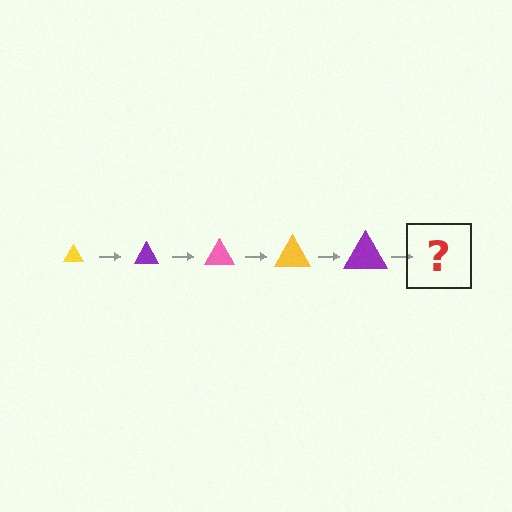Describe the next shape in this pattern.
It should be a pink triangle, larger than the previous one.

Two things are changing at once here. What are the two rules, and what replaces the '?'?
The two rules are that the triangle grows larger each step and the color cycles through yellow, purple, and pink. The '?' should be a pink triangle, larger than the previous one.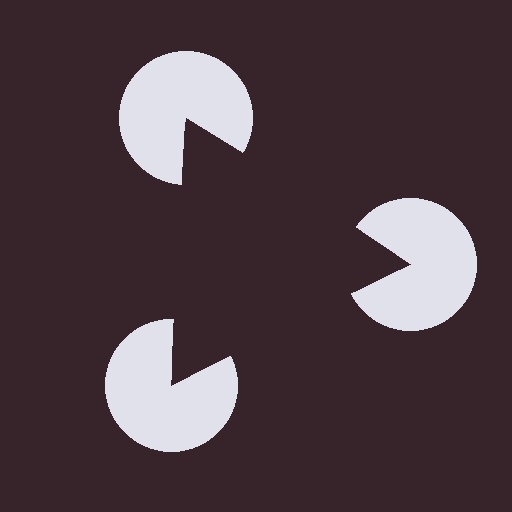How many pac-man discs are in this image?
There are 3 — one at each vertex of the illusory triangle.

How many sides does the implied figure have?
3 sides.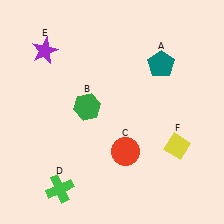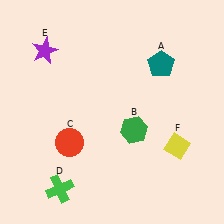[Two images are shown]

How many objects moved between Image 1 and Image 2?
2 objects moved between the two images.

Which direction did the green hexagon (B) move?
The green hexagon (B) moved right.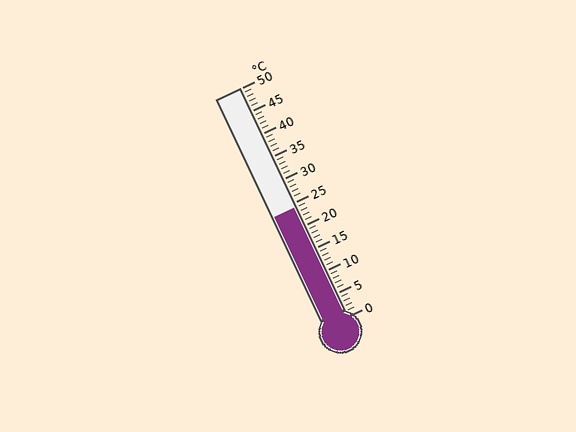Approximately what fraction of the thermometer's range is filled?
The thermometer is filled to approximately 50% of its range.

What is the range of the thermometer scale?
The thermometer scale ranges from 0°C to 50°C.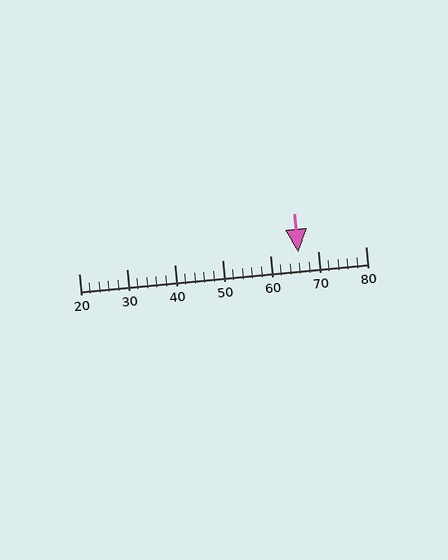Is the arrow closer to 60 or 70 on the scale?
The arrow is closer to 70.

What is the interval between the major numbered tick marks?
The major tick marks are spaced 10 units apart.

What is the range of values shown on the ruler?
The ruler shows values from 20 to 80.